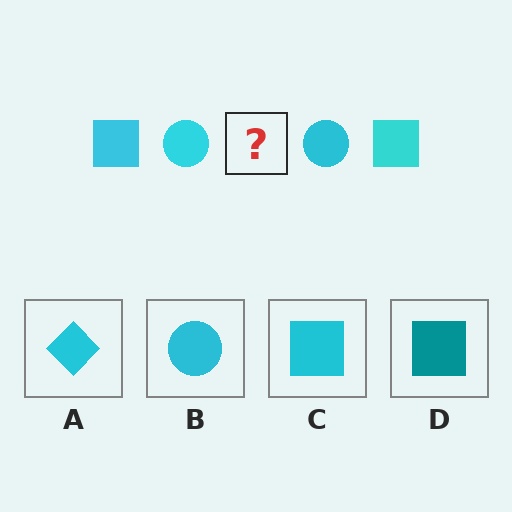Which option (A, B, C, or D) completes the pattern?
C.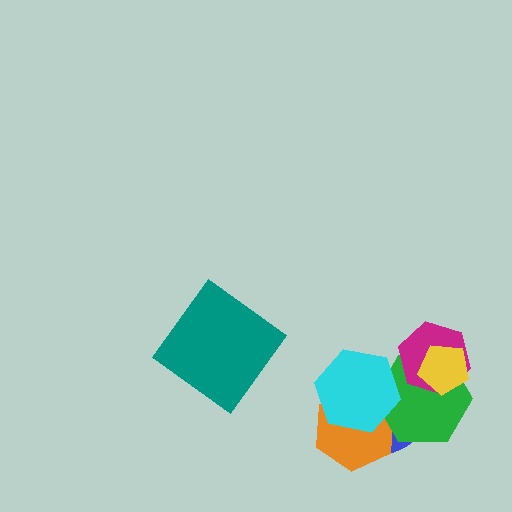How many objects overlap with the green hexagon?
5 objects overlap with the green hexagon.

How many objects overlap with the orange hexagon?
3 objects overlap with the orange hexagon.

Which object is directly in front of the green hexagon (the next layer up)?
The magenta hexagon is directly in front of the green hexagon.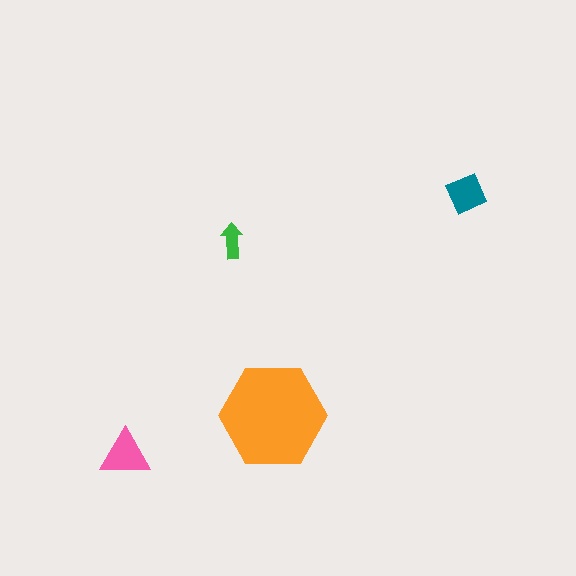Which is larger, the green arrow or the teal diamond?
The teal diamond.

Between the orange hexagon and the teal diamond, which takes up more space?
The orange hexagon.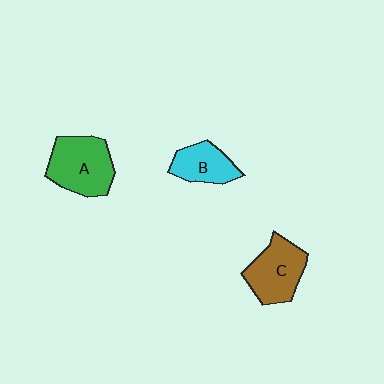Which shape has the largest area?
Shape A (green).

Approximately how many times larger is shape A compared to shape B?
Approximately 1.5 times.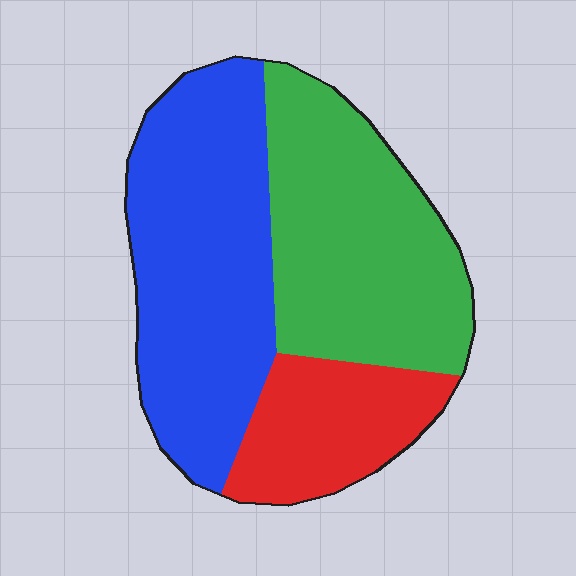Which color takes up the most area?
Blue, at roughly 45%.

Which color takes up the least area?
Red, at roughly 20%.